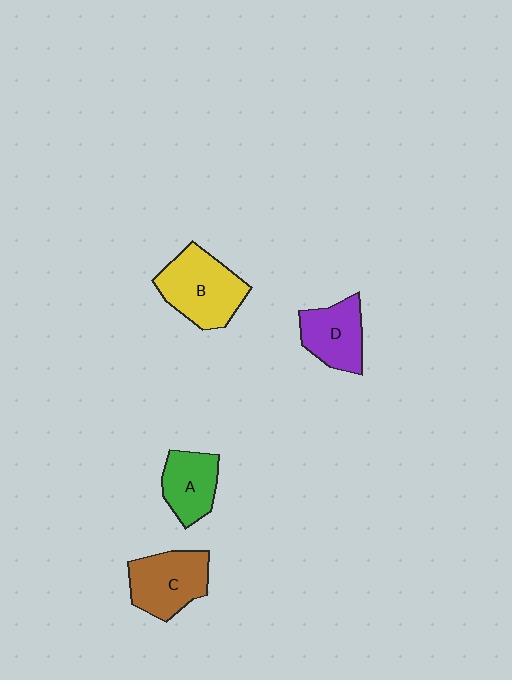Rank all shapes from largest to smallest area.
From largest to smallest: B (yellow), C (brown), D (purple), A (green).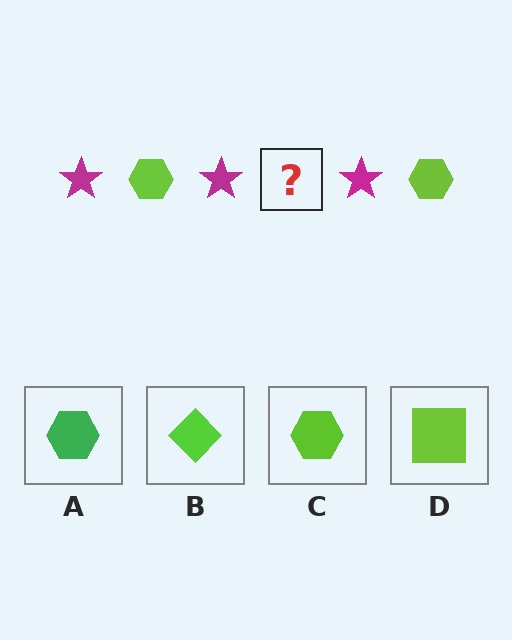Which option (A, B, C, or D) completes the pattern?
C.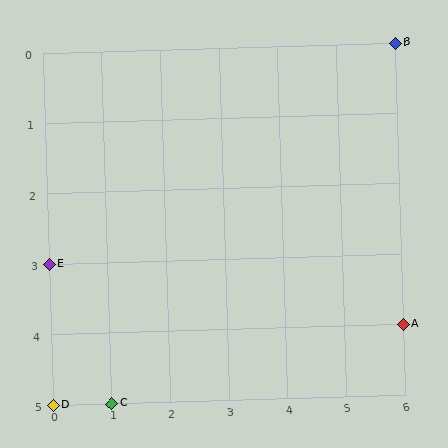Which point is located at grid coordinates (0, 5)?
Point D is at (0, 5).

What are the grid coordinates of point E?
Point E is at grid coordinates (0, 3).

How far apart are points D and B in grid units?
Points D and B are 6 columns and 5 rows apart (about 7.8 grid units diagonally).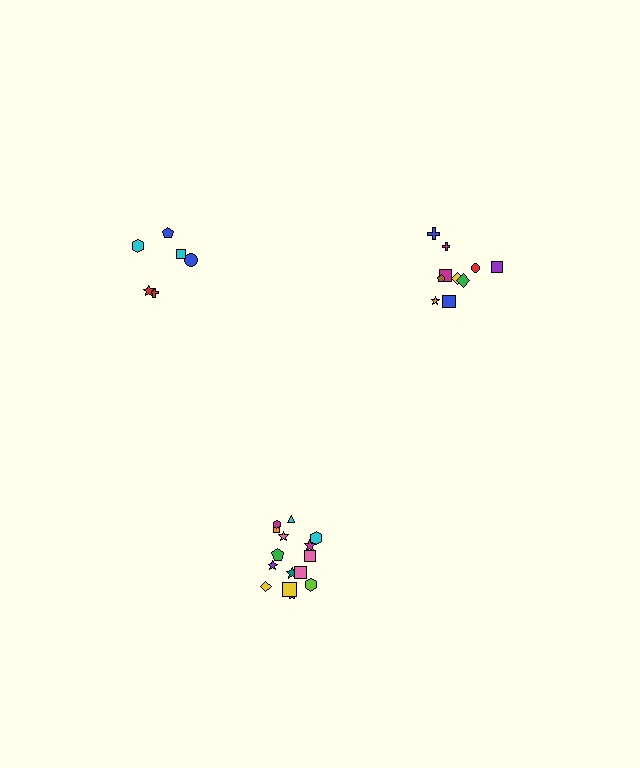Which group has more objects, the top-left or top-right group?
The top-right group.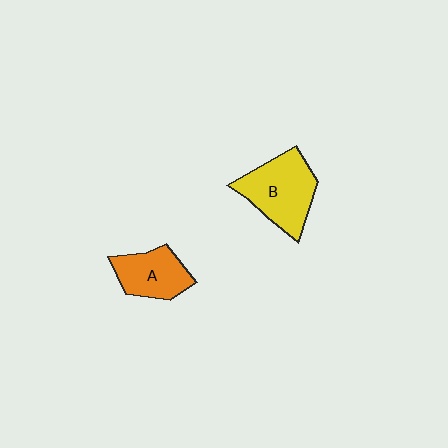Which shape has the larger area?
Shape B (yellow).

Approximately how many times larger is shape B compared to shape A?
Approximately 1.4 times.